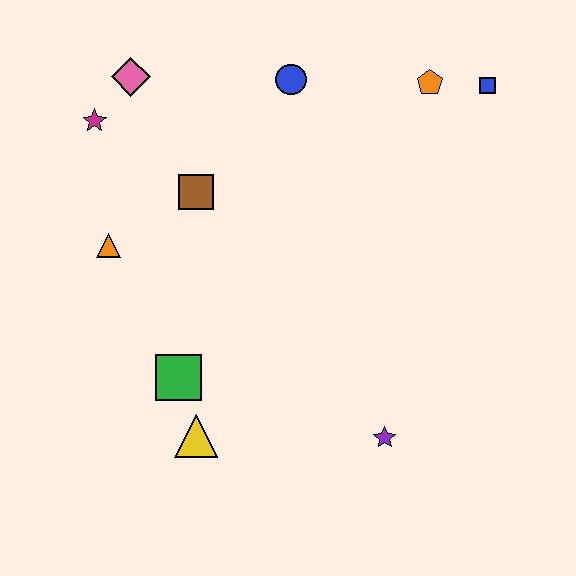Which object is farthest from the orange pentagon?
The yellow triangle is farthest from the orange pentagon.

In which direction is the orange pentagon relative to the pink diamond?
The orange pentagon is to the right of the pink diamond.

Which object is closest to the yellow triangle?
The green square is closest to the yellow triangle.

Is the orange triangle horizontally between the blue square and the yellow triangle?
No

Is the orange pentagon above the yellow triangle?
Yes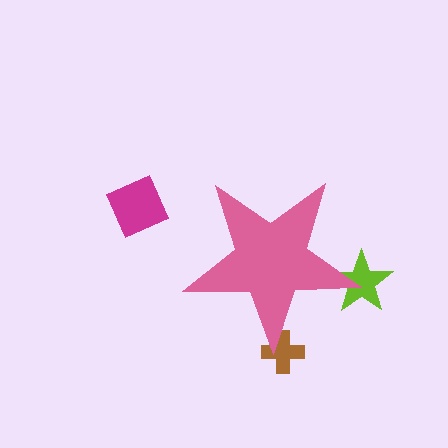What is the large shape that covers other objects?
A pink star.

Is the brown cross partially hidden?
Yes, the brown cross is partially hidden behind the pink star.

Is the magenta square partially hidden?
No, the magenta square is fully visible.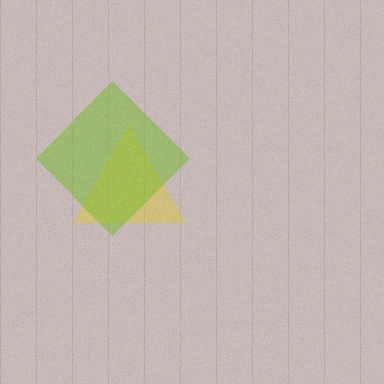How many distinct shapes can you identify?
There are 2 distinct shapes: a yellow triangle, a lime diamond.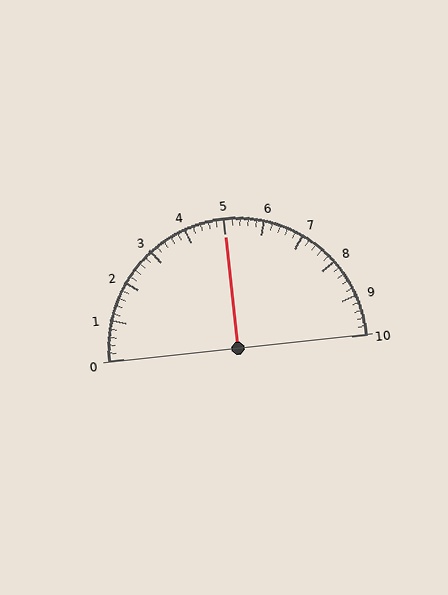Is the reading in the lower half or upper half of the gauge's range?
The reading is in the upper half of the range (0 to 10).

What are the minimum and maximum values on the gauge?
The gauge ranges from 0 to 10.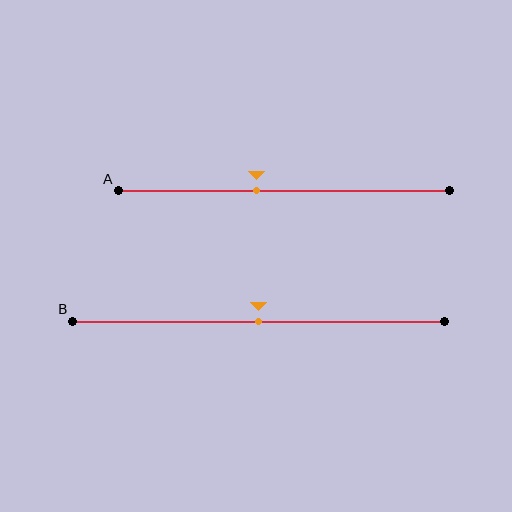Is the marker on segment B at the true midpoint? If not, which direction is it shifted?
Yes, the marker on segment B is at the true midpoint.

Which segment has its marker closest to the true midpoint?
Segment B has its marker closest to the true midpoint.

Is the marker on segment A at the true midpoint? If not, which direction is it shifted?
No, the marker on segment A is shifted to the left by about 8% of the segment length.